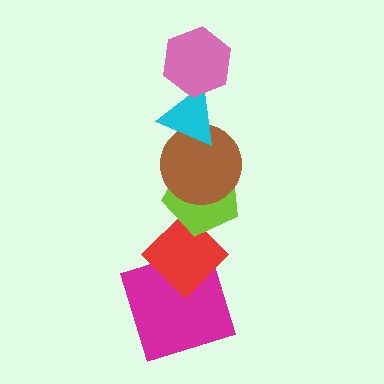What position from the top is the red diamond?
The red diamond is 5th from the top.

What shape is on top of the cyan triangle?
The pink hexagon is on top of the cyan triangle.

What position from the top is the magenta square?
The magenta square is 6th from the top.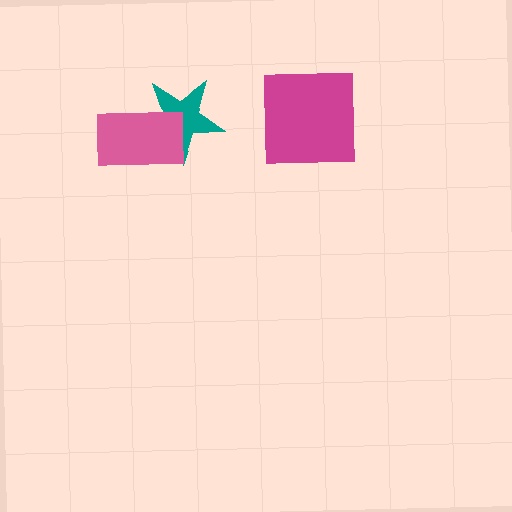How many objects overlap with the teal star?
1 object overlaps with the teal star.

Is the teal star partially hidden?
Yes, it is partially covered by another shape.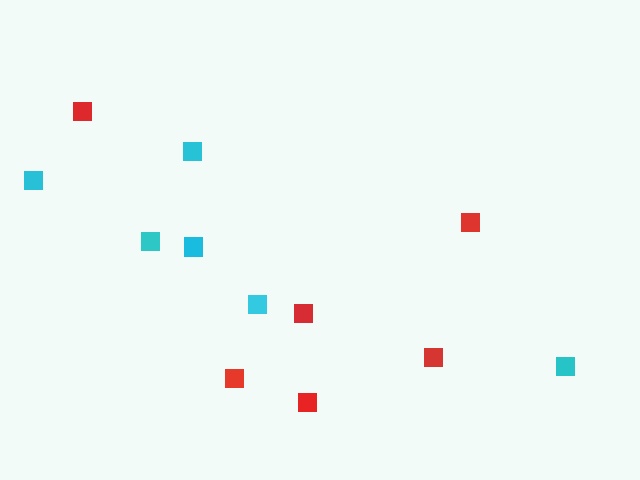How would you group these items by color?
There are 2 groups: one group of cyan squares (6) and one group of red squares (6).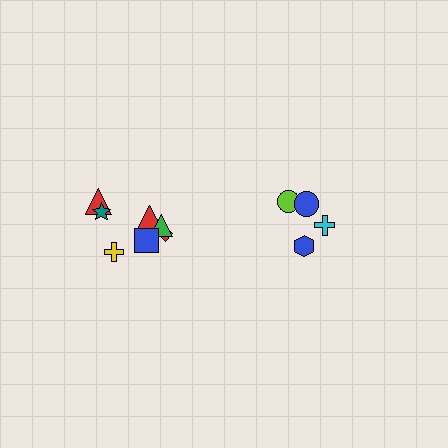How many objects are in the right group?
There are 4 objects.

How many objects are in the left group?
There are 7 objects.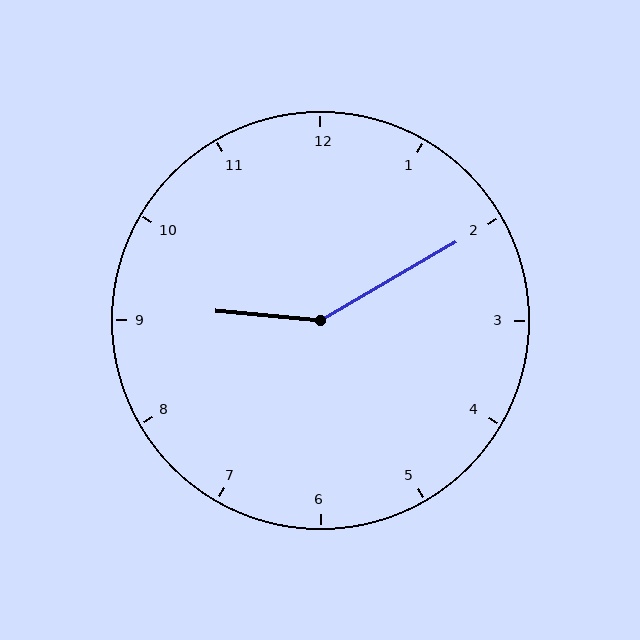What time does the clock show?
9:10.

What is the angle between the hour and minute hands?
Approximately 145 degrees.